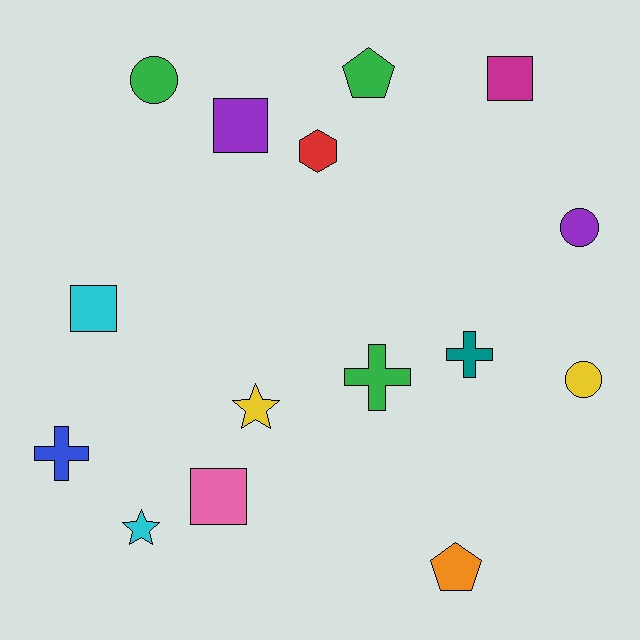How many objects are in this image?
There are 15 objects.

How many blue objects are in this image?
There is 1 blue object.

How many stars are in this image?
There are 2 stars.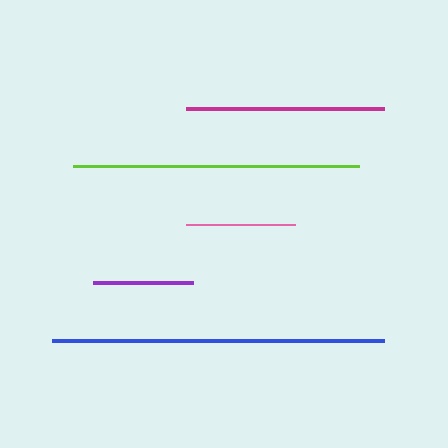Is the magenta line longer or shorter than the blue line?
The blue line is longer than the magenta line.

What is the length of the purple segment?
The purple segment is approximately 100 pixels long.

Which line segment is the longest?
The blue line is the longest at approximately 332 pixels.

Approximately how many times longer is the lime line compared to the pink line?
The lime line is approximately 2.6 times the length of the pink line.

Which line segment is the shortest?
The purple line is the shortest at approximately 100 pixels.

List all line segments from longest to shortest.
From longest to shortest: blue, lime, magenta, pink, purple.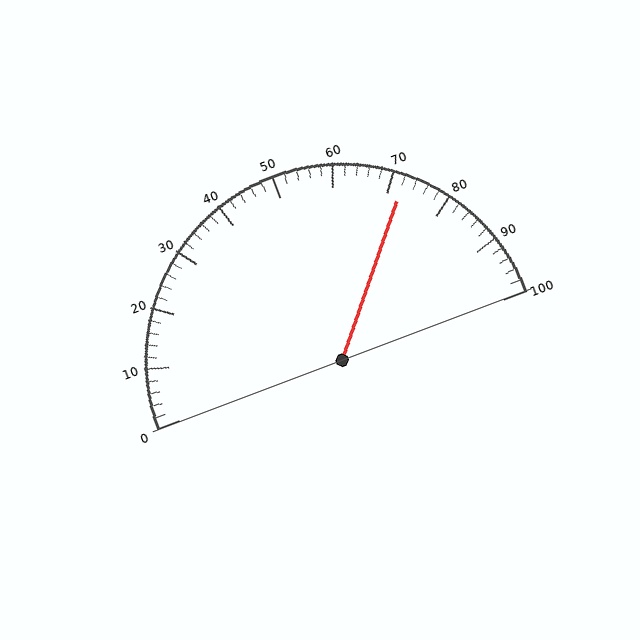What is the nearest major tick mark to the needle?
The nearest major tick mark is 70.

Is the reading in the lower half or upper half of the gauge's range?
The reading is in the upper half of the range (0 to 100).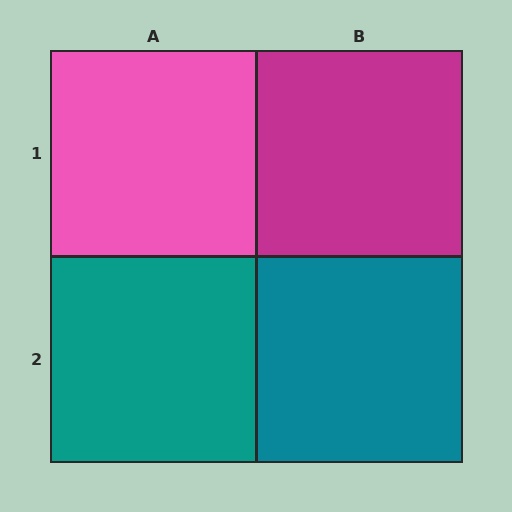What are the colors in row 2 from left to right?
Teal, teal.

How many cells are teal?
2 cells are teal.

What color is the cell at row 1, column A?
Pink.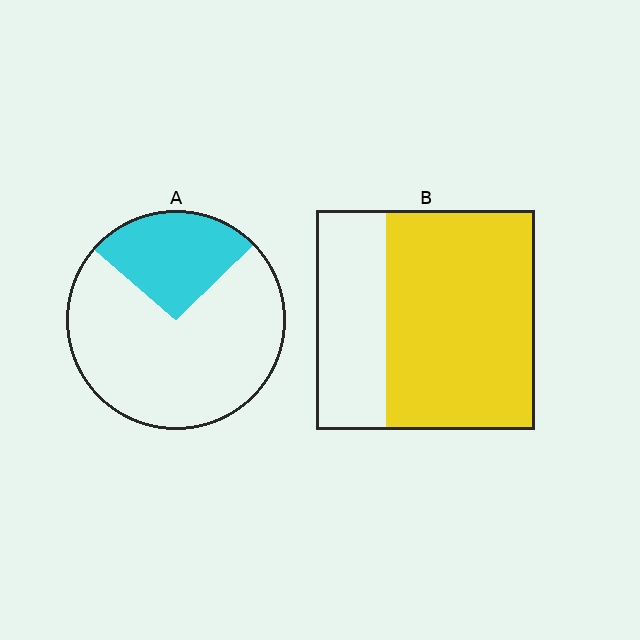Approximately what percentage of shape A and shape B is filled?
A is approximately 25% and B is approximately 70%.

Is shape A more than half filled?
No.